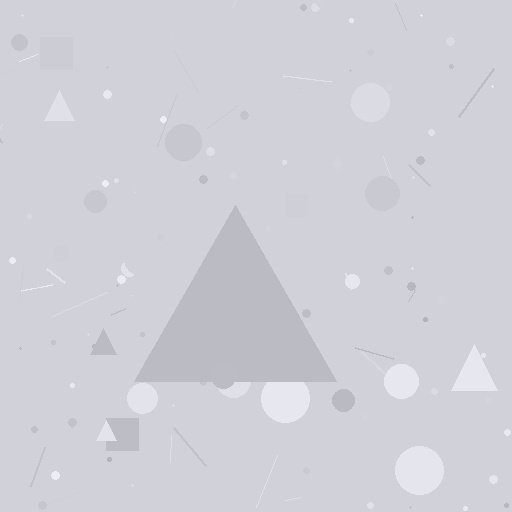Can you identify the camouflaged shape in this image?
The camouflaged shape is a triangle.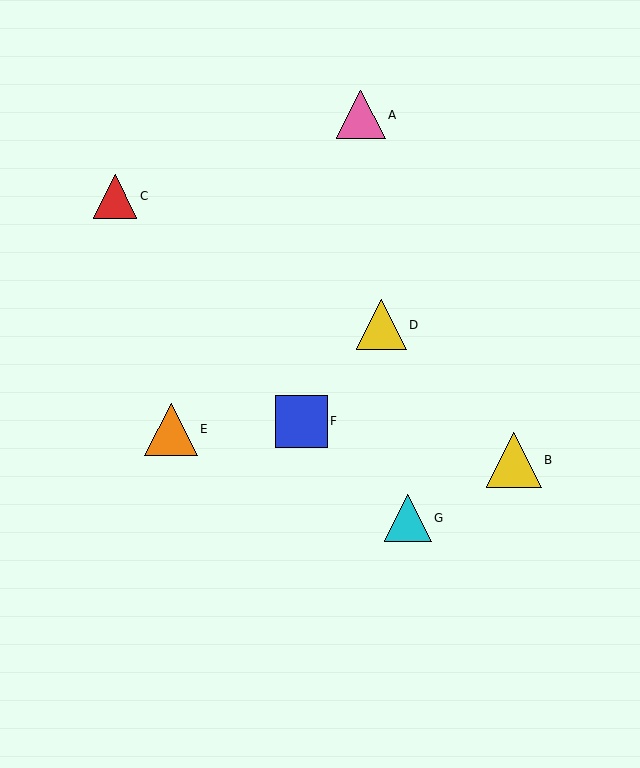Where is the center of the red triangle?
The center of the red triangle is at (115, 196).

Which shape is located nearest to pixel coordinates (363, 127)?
The pink triangle (labeled A) at (361, 115) is nearest to that location.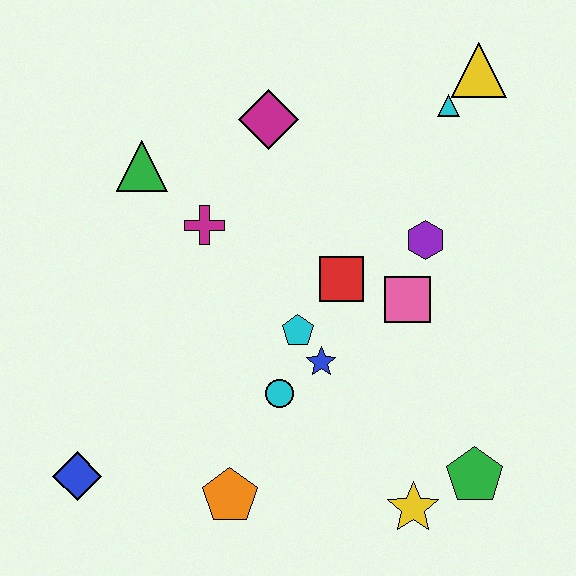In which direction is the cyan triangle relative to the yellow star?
The cyan triangle is above the yellow star.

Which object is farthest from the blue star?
The yellow triangle is farthest from the blue star.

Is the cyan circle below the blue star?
Yes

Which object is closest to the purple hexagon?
The pink square is closest to the purple hexagon.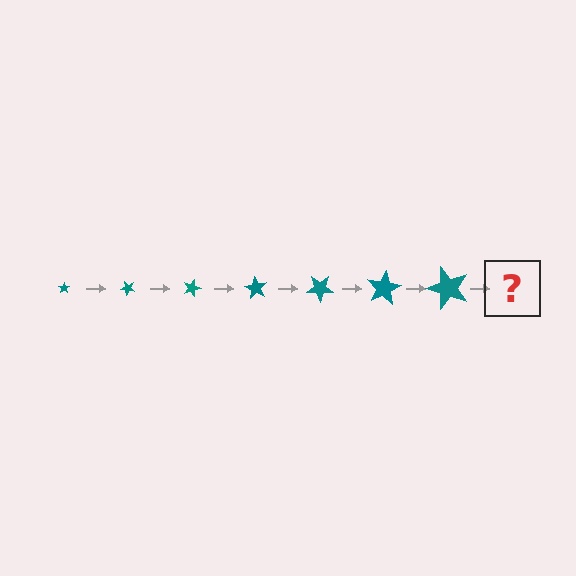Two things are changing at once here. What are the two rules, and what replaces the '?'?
The two rules are that the star grows larger each step and it rotates 45 degrees each step. The '?' should be a star, larger than the previous one and rotated 315 degrees from the start.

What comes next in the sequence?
The next element should be a star, larger than the previous one and rotated 315 degrees from the start.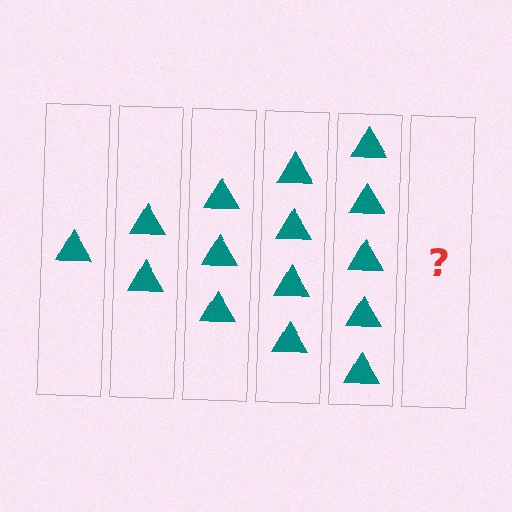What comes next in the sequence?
The next element should be 6 triangles.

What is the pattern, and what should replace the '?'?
The pattern is that each step adds one more triangle. The '?' should be 6 triangles.